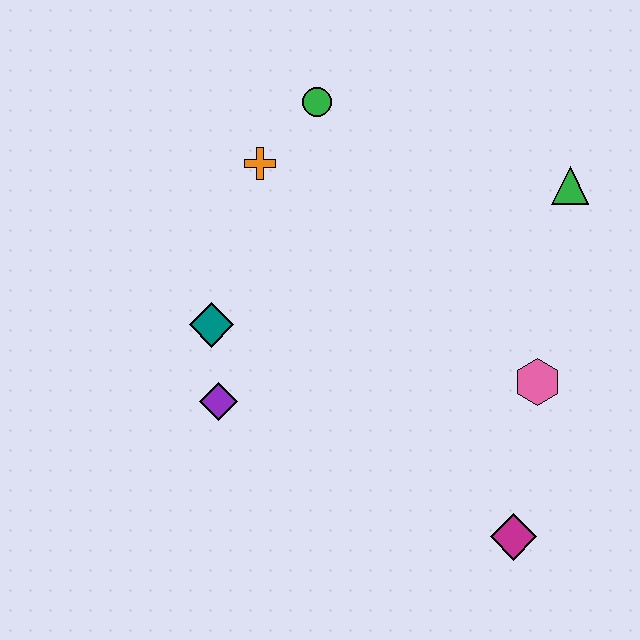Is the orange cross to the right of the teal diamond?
Yes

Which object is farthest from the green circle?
The magenta diamond is farthest from the green circle.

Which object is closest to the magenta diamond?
The pink hexagon is closest to the magenta diamond.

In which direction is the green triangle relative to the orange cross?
The green triangle is to the right of the orange cross.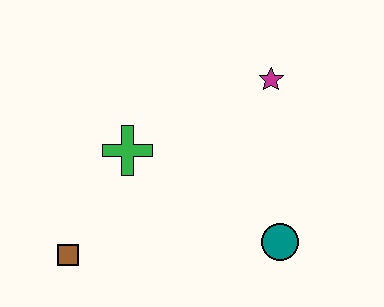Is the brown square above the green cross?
No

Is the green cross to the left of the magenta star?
Yes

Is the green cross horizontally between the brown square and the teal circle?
Yes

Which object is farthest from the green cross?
The teal circle is farthest from the green cross.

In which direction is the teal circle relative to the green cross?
The teal circle is to the right of the green cross.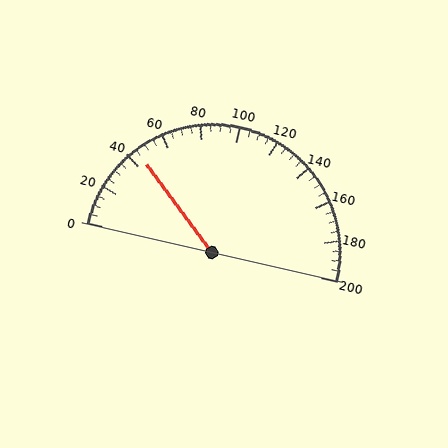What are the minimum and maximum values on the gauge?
The gauge ranges from 0 to 200.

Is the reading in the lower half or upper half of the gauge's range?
The reading is in the lower half of the range (0 to 200).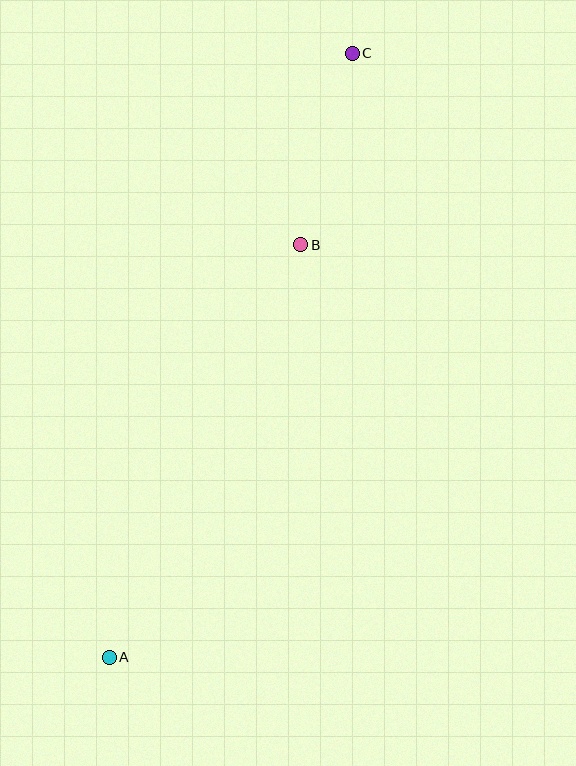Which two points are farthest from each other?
Points A and C are farthest from each other.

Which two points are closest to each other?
Points B and C are closest to each other.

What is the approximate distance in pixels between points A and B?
The distance between A and B is approximately 455 pixels.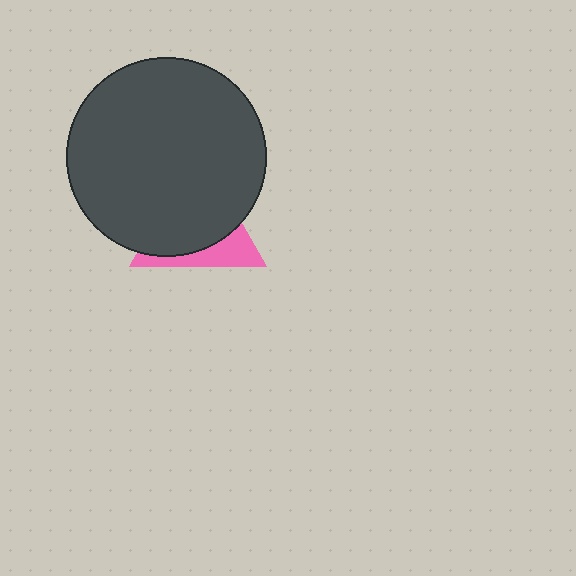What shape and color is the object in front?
The object in front is a dark gray circle.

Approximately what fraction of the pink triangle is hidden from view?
Roughly 69% of the pink triangle is hidden behind the dark gray circle.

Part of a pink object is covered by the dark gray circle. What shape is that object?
It is a triangle.